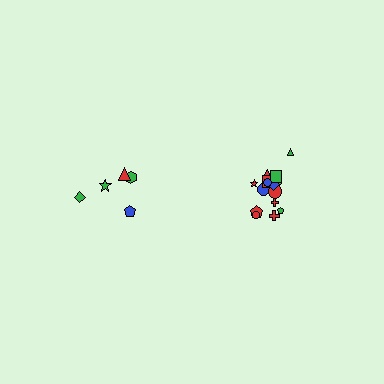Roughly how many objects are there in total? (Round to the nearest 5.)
Roughly 20 objects in total.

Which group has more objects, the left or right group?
The right group.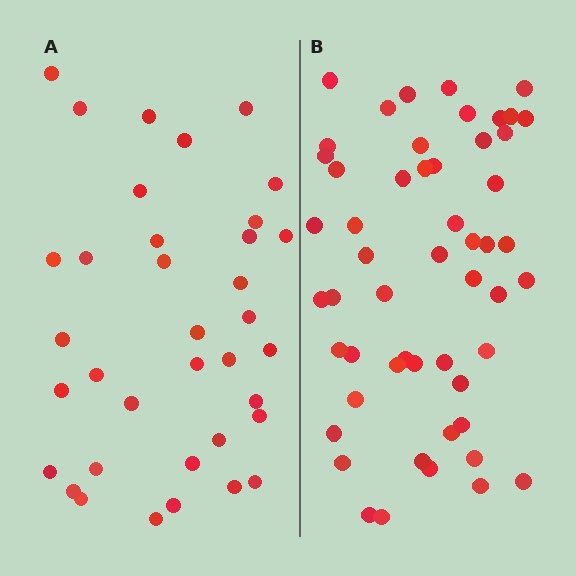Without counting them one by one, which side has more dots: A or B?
Region B (the right region) has more dots.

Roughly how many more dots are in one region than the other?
Region B has approximately 15 more dots than region A.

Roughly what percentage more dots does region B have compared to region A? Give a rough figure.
About 45% more.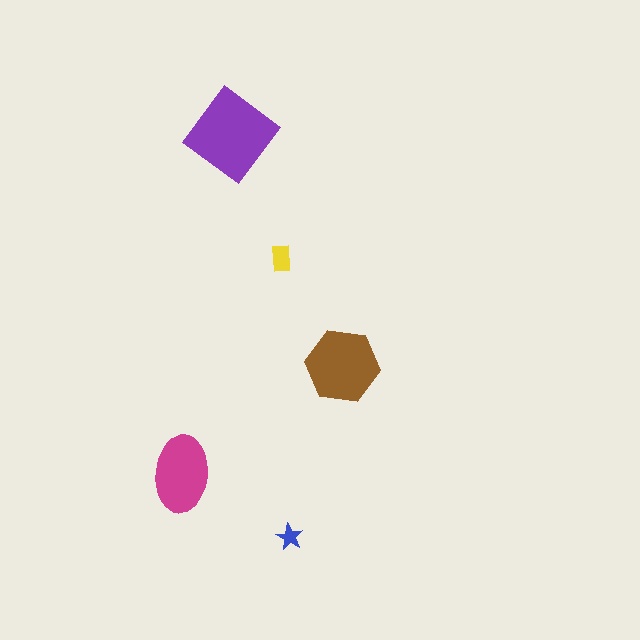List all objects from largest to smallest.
The purple diamond, the brown hexagon, the magenta ellipse, the yellow rectangle, the blue star.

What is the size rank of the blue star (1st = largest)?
5th.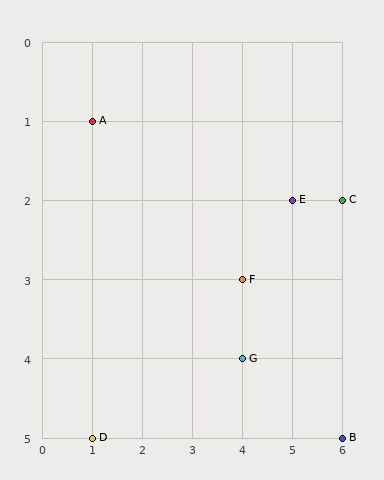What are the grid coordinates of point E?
Point E is at grid coordinates (5, 2).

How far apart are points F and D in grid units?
Points F and D are 3 columns and 2 rows apart (about 3.6 grid units diagonally).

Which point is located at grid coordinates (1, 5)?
Point D is at (1, 5).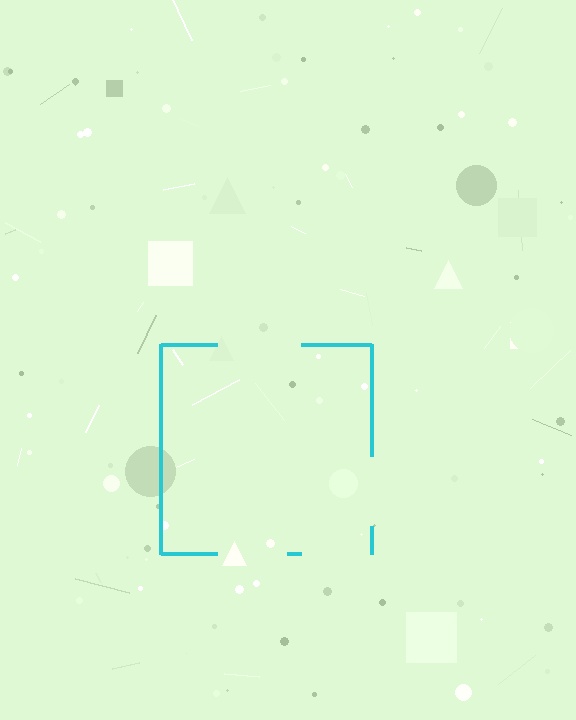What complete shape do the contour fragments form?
The contour fragments form a square.